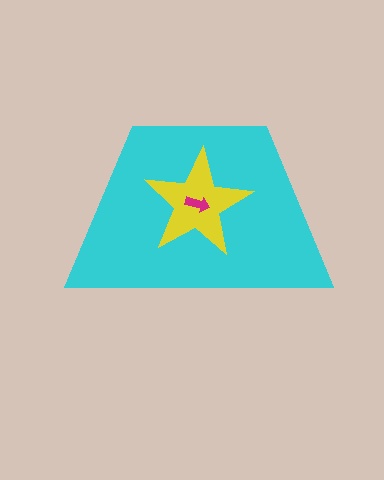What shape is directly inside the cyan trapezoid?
The yellow star.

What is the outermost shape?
The cyan trapezoid.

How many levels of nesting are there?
3.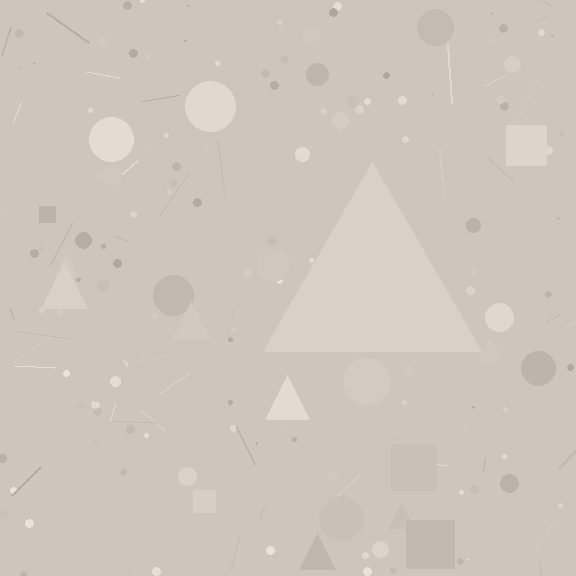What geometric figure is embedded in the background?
A triangle is embedded in the background.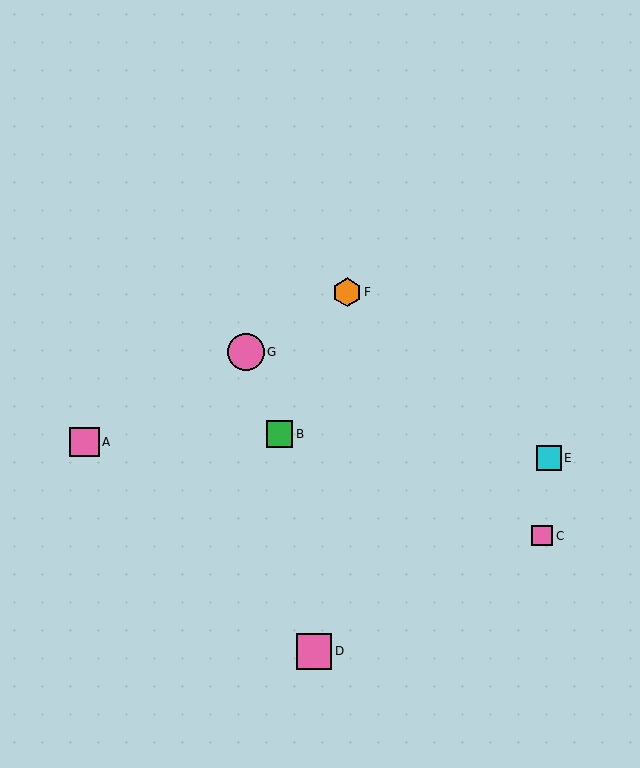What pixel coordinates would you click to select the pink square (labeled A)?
Click at (84, 442) to select the pink square A.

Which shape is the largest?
The pink circle (labeled G) is the largest.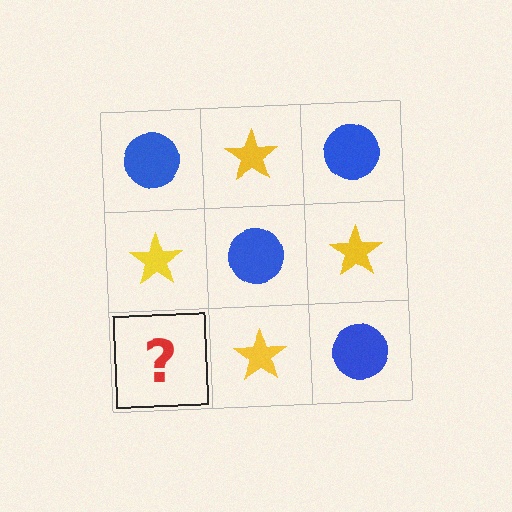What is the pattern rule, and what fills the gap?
The rule is that it alternates blue circle and yellow star in a checkerboard pattern. The gap should be filled with a blue circle.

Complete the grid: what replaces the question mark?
The question mark should be replaced with a blue circle.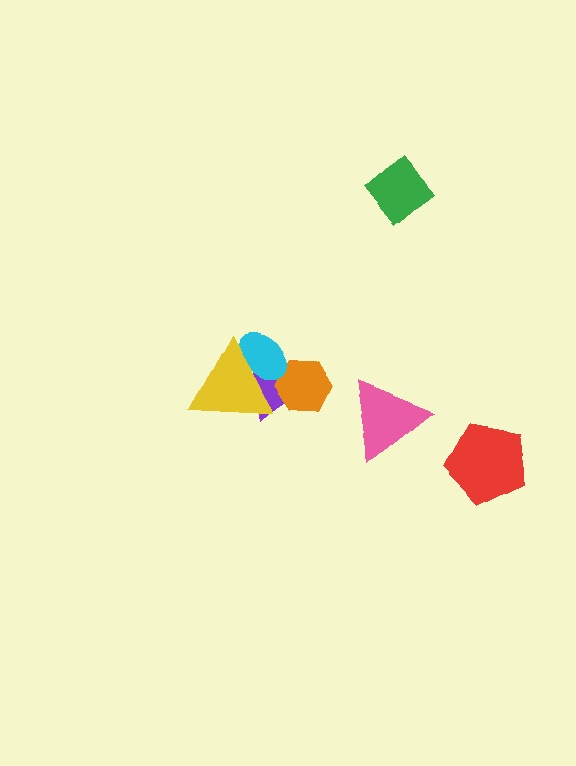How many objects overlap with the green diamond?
0 objects overlap with the green diamond.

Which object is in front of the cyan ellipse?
The yellow triangle is in front of the cyan ellipse.